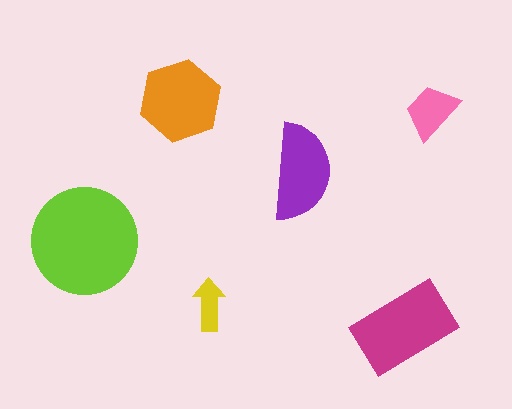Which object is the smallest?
The yellow arrow.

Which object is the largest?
The lime circle.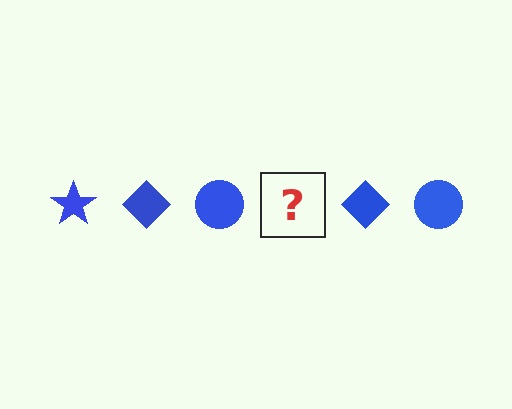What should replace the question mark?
The question mark should be replaced with a blue star.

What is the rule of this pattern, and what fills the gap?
The rule is that the pattern cycles through star, diamond, circle shapes in blue. The gap should be filled with a blue star.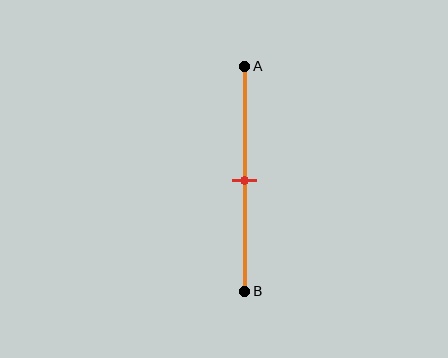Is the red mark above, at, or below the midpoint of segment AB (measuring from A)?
The red mark is approximately at the midpoint of segment AB.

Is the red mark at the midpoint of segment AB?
Yes, the mark is approximately at the midpoint.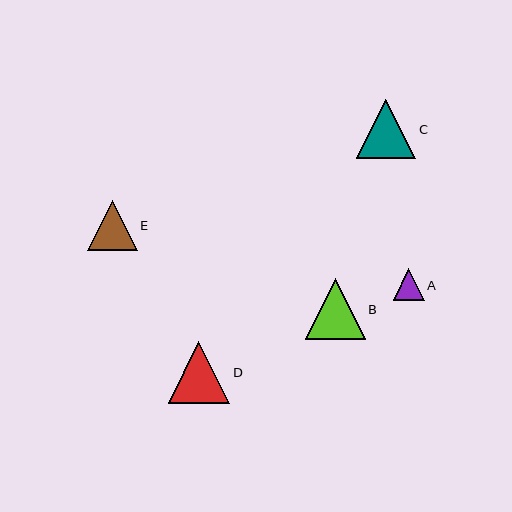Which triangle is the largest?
Triangle D is the largest with a size of approximately 62 pixels.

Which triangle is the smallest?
Triangle A is the smallest with a size of approximately 31 pixels.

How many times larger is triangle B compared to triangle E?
Triangle B is approximately 1.2 times the size of triangle E.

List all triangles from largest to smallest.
From largest to smallest: D, B, C, E, A.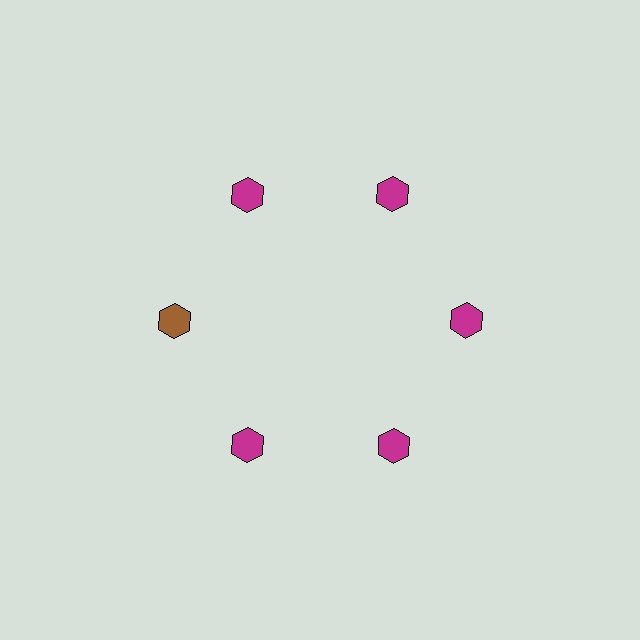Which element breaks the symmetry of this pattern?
The brown hexagon at roughly the 9 o'clock position breaks the symmetry. All other shapes are magenta hexagons.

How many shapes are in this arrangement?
There are 6 shapes arranged in a ring pattern.